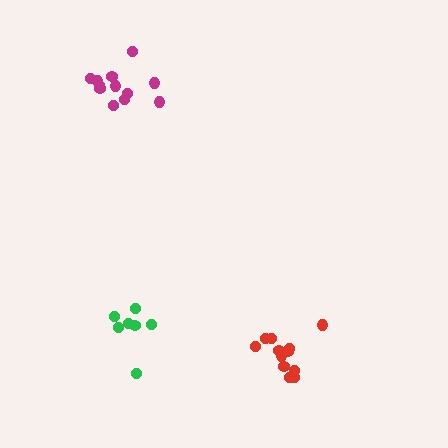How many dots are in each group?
Group 1: 7 dots, Group 2: 12 dots, Group 3: 12 dots (31 total).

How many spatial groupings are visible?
There are 3 spatial groupings.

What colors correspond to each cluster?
The clusters are colored: green, red, magenta.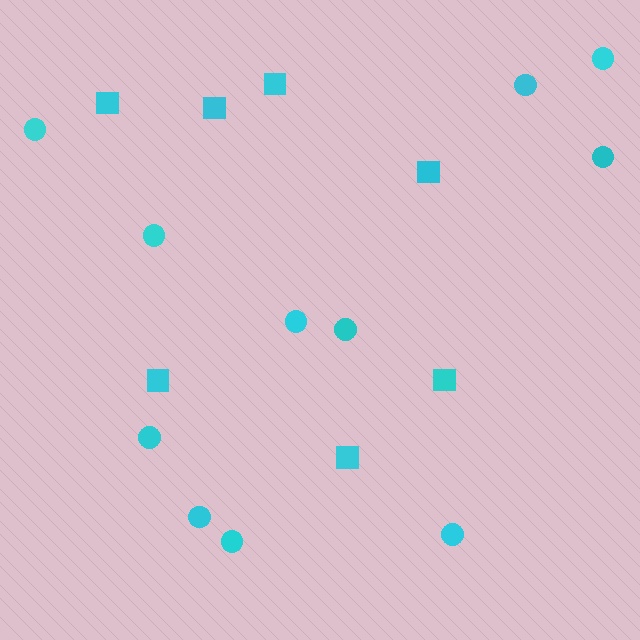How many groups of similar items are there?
There are 2 groups: one group of circles (11) and one group of squares (7).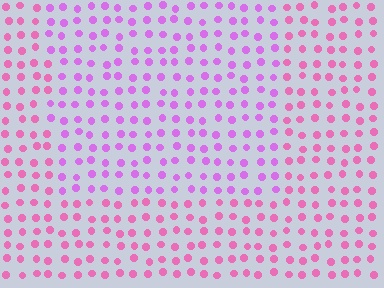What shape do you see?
I see a rectangle.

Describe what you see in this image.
The image is filled with small pink elements in a uniform arrangement. A rectangle-shaped region is visible where the elements are tinted to a slightly different hue, forming a subtle color boundary.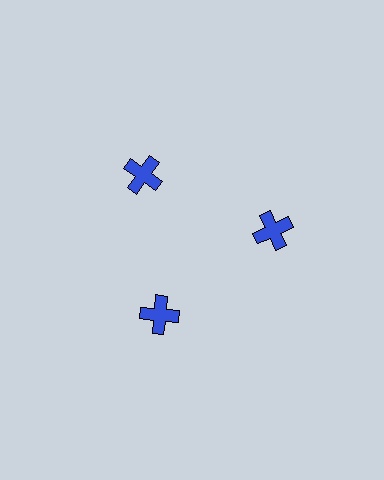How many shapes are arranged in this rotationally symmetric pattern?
There are 3 shapes, arranged in 3 groups of 1.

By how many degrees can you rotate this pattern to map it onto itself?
The pattern maps onto itself every 120 degrees of rotation.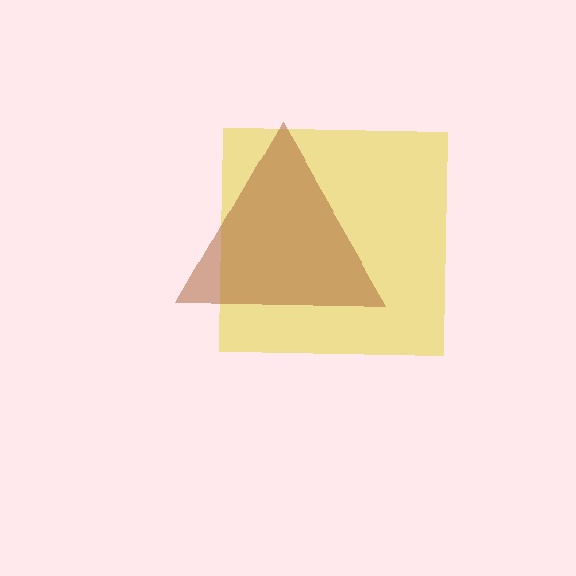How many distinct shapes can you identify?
There are 2 distinct shapes: a yellow square, a brown triangle.